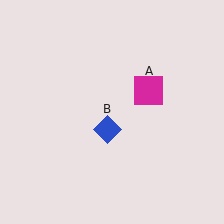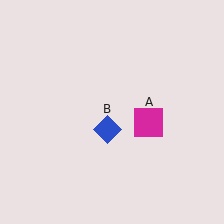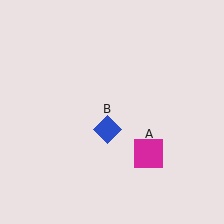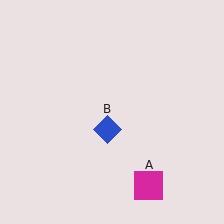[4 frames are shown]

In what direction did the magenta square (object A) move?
The magenta square (object A) moved down.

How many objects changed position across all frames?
1 object changed position: magenta square (object A).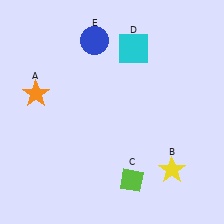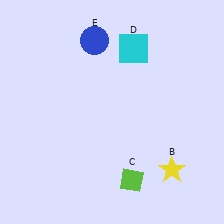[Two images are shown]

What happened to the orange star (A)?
The orange star (A) was removed in Image 2. It was in the top-left area of Image 1.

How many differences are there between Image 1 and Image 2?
There is 1 difference between the two images.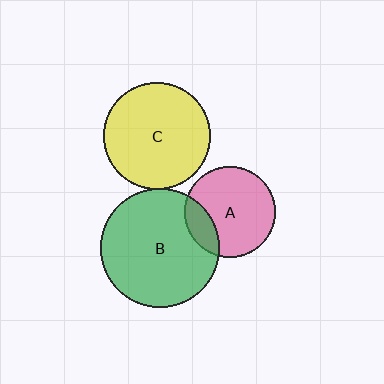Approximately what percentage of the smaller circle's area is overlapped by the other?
Approximately 5%.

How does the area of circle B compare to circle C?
Approximately 1.2 times.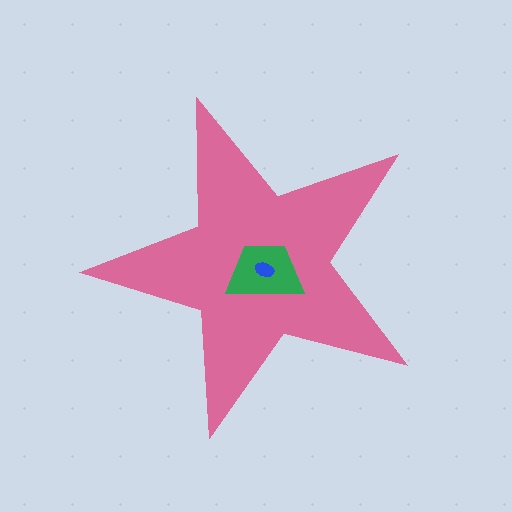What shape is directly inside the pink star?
The green trapezoid.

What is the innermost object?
The blue ellipse.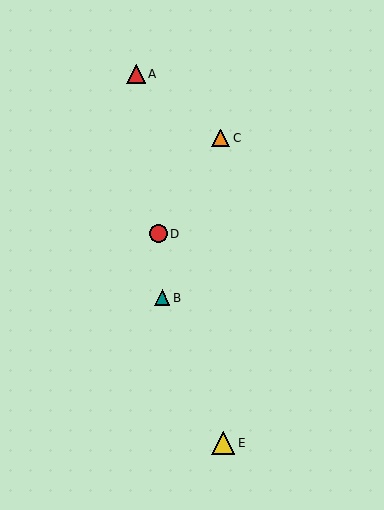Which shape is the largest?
The yellow triangle (labeled E) is the largest.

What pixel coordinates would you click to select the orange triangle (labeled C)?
Click at (221, 138) to select the orange triangle C.